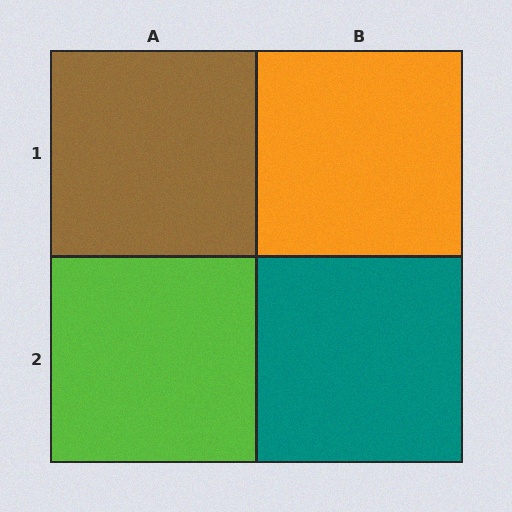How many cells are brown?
1 cell is brown.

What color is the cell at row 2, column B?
Teal.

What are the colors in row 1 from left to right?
Brown, orange.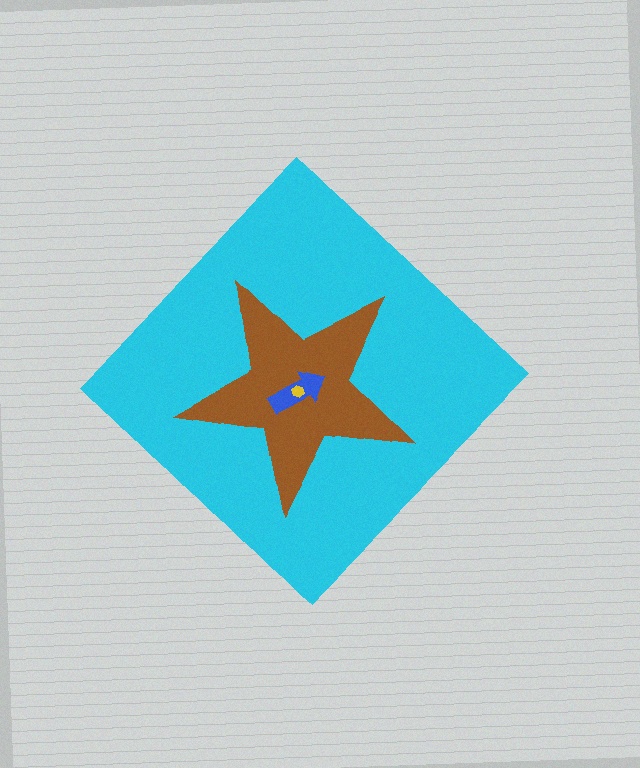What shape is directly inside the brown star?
The blue arrow.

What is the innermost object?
The yellow hexagon.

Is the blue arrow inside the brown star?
Yes.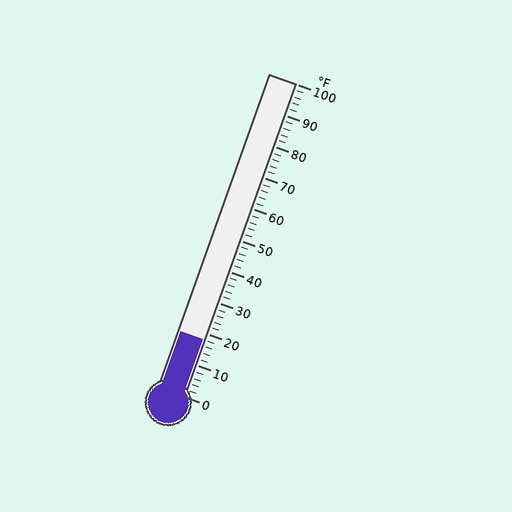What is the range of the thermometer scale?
The thermometer scale ranges from 0°F to 100°F.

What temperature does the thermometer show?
The thermometer shows approximately 18°F.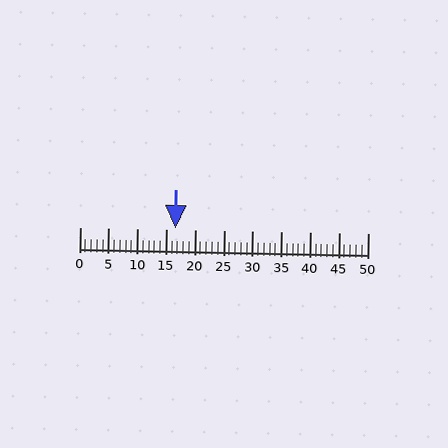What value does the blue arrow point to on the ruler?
The blue arrow points to approximately 16.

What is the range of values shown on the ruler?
The ruler shows values from 0 to 50.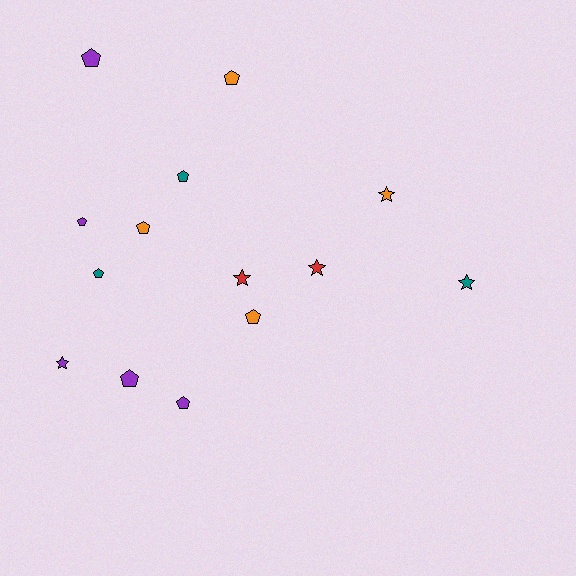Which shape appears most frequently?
Pentagon, with 9 objects.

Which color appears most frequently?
Purple, with 5 objects.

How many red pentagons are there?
There are no red pentagons.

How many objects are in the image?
There are 14 objects.